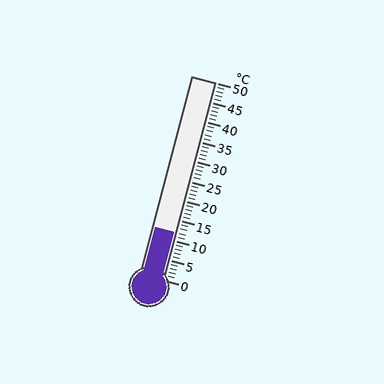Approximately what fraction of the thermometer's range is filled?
The thermometer is filled to approximately 25% of its range.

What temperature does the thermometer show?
The thermometer shows approximately 12°C.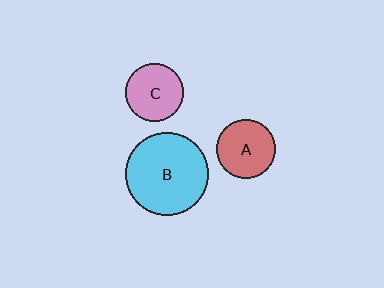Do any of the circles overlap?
No, none of the circles overlap.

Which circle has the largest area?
Circle B (cyan).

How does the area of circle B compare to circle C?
Approximately 2.0 times.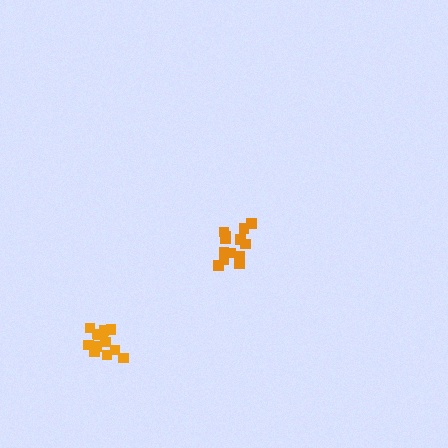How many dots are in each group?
Group 1: 13 dots, Group 2: 13 dots (26 total).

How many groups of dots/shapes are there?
There are 2 groups.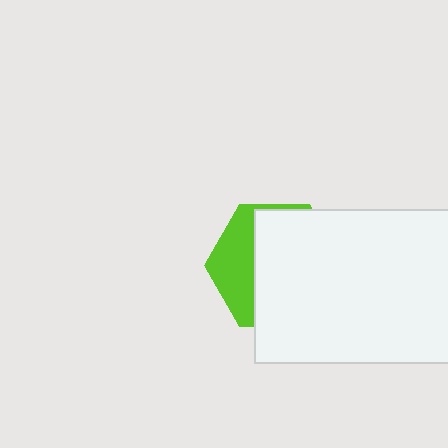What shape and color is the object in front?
The object in front is a white rectangle.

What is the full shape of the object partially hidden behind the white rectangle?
The partially hidden object is a lime hexagon.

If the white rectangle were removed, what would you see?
You would see the complete lime hexagon.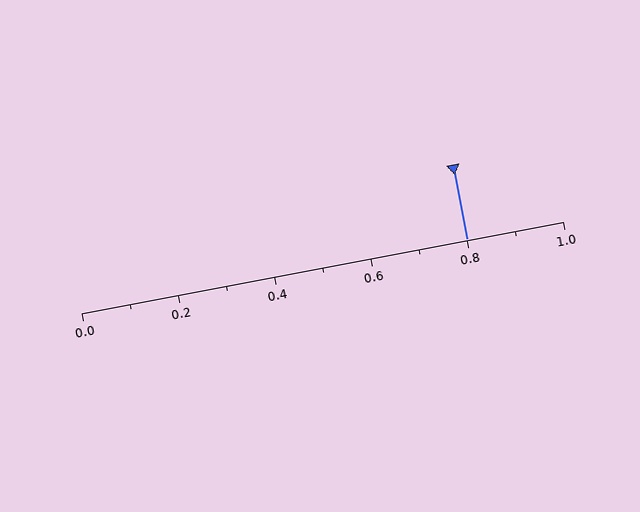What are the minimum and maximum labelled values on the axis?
The axis runs from 0.0 to 1.0.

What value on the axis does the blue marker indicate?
The marker indicates approximately 0.8.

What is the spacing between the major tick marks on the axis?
The major ticks are spaced 0.2 apart.